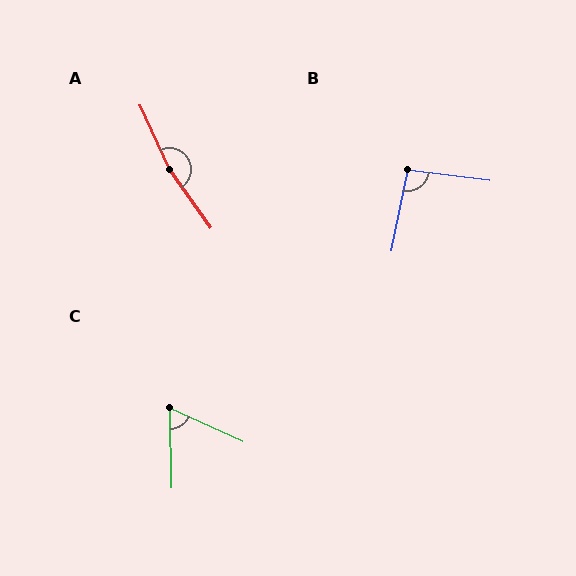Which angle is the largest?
A, at approximately 169 degrees.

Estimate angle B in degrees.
Approximately 95 degrees.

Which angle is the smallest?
C, at approximately 64 degrees.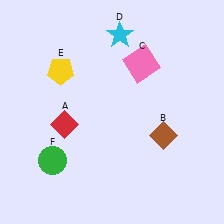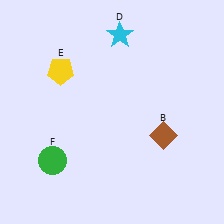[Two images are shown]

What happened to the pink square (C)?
The pink square (C) was removed in Image 2. It was in the top-right area of Image 1.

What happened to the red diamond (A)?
The red diamond (A) was removed in Image 2. It was in the bottom-left area of Image 1.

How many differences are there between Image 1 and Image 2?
There are 2 differences between the two images.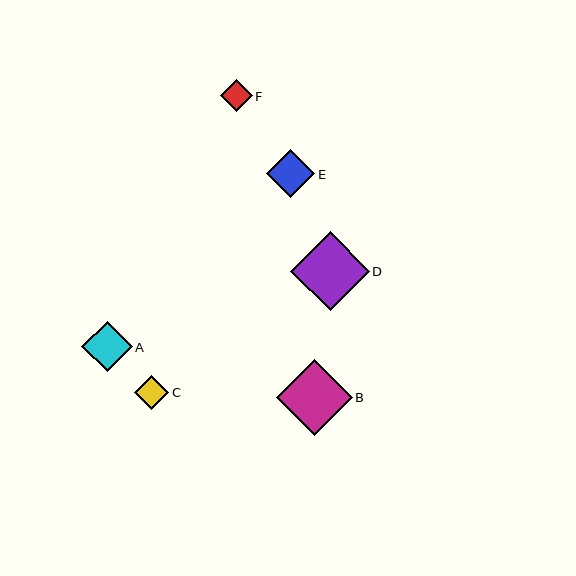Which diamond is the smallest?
Diamond F is the smallest with a size of approximately 32 pixels.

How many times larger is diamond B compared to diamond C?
Diamond B is approximately 2.2 times the size of diamond C.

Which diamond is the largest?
Diamond D is the largest with a size of approximately 79 pixels.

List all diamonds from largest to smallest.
From largest to smallest: D, B, A, E, C, F.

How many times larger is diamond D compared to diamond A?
Diamond D is approximately 1.6 times the size of diamond A.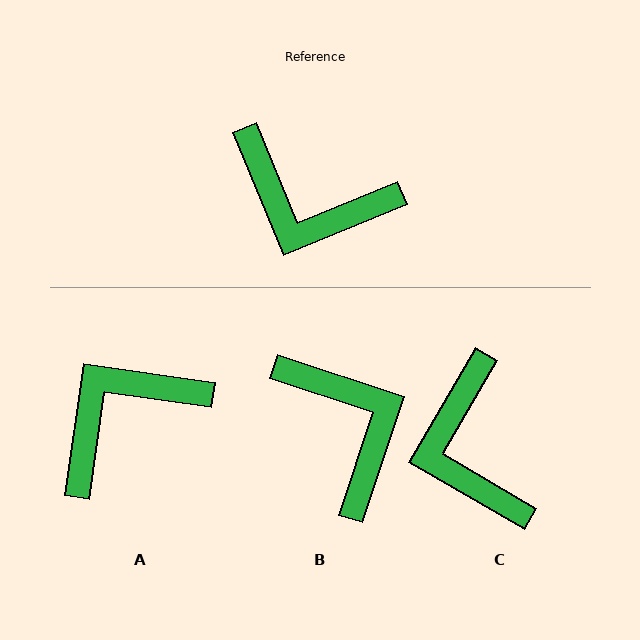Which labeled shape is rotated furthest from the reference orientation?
B, about 139 degrees away.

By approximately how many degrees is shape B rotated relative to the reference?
Approximately 139 degrees counter-clockwise.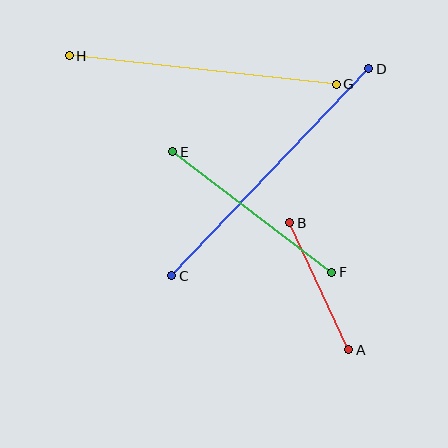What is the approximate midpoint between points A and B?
The midpoint is at approximately (319, 286) pixels.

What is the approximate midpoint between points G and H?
The midpoint is at approximately (203, 70) pixels.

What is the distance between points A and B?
The distance is approximately 140 pixels.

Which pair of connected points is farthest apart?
Points C and D are farthest apart.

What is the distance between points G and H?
The distance is approximately 269 pixels.